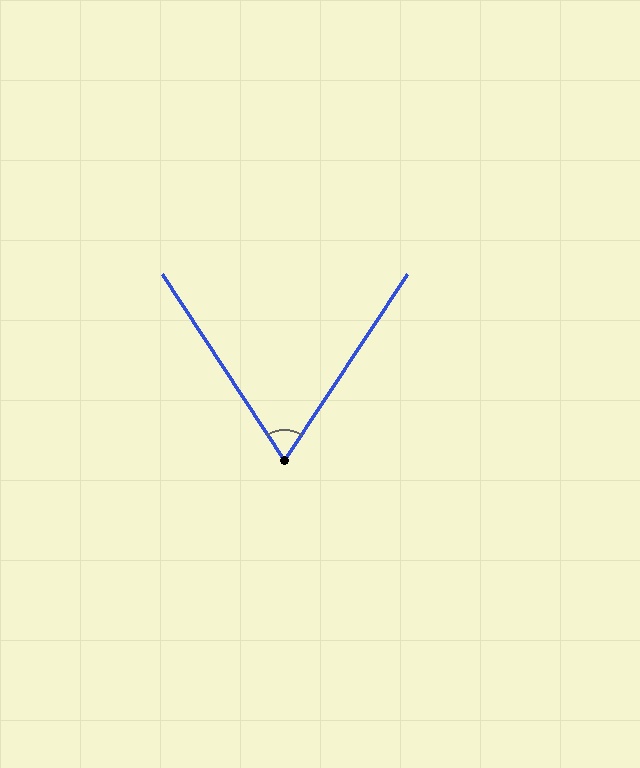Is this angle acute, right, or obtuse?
It is acute.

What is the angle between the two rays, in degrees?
Approximately 67 degrees.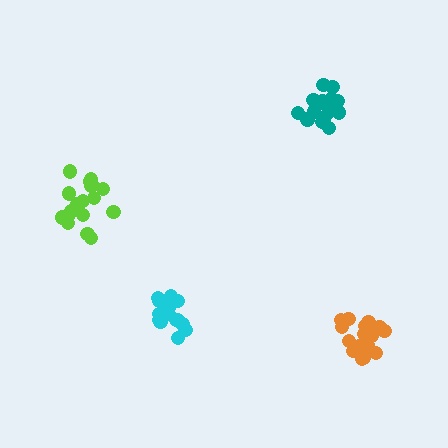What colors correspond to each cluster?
The clusters are colored: orange, teal, lime, cyan.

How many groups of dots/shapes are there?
There are 4 groups.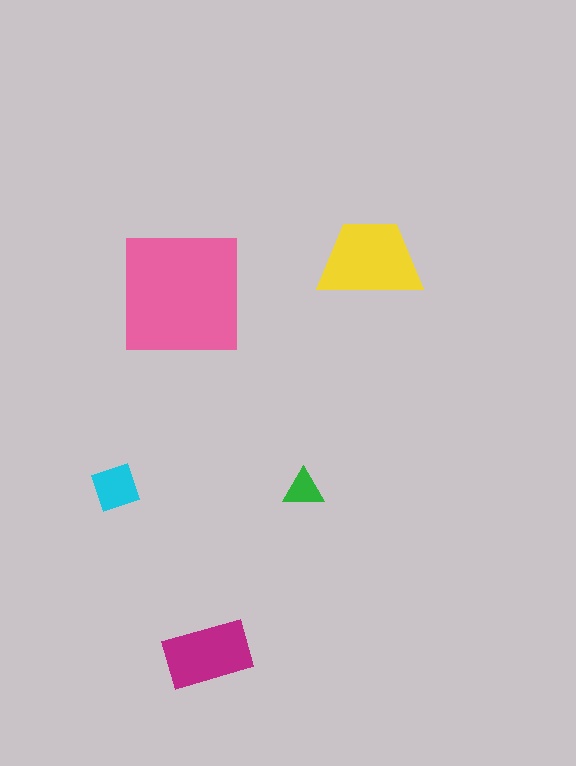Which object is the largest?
The pink square.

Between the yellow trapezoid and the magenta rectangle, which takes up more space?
The yellow trapezoid.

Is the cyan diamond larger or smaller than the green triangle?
Larger.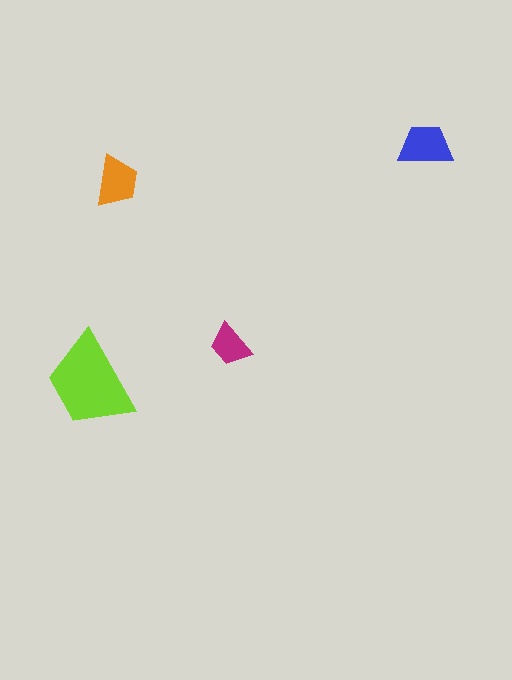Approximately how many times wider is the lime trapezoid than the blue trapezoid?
About 2 times wider.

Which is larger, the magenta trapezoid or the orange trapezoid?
The orange one.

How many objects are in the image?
There are 4 objects in the image.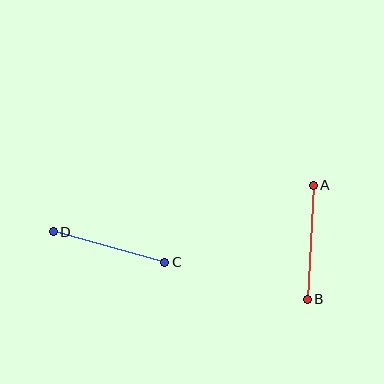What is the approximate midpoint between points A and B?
The midpoint is at approximately (310, 242) pixels.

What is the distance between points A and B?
The distance is approximately 114 pixels.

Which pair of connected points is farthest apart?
Points C and D are farthest apart.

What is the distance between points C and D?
The distance is approximately 116 pixels.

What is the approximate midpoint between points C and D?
The midpoint is at approximately (109, 247) pixels.